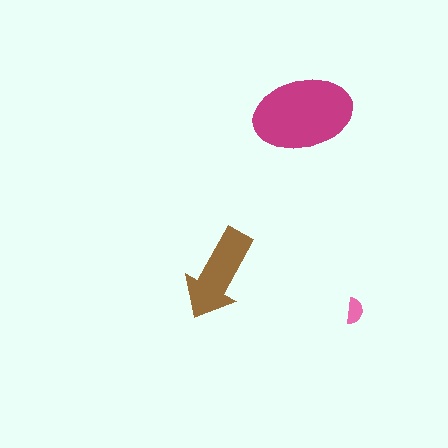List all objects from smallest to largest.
The pink semicircle, the brown arrow, the magenta ellipse.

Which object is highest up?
The magenta ellipse is topmost.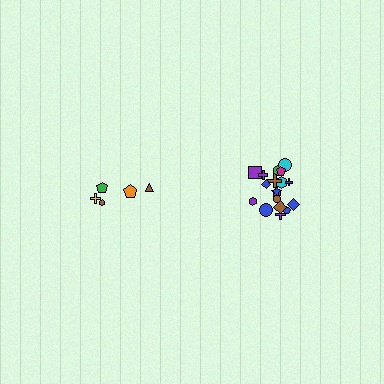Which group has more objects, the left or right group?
The right group.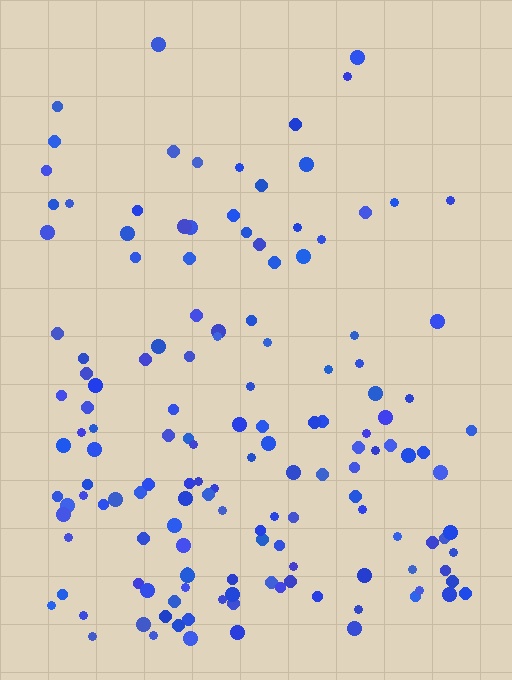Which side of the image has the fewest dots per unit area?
The top.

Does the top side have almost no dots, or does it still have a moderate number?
Still a moderate number, just noticeably fewer than the bottom.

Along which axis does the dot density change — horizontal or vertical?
Vertical.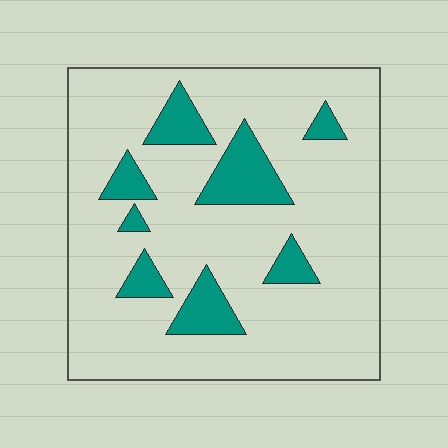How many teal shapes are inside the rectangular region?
8.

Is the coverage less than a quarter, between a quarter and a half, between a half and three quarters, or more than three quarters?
Less than a quarter.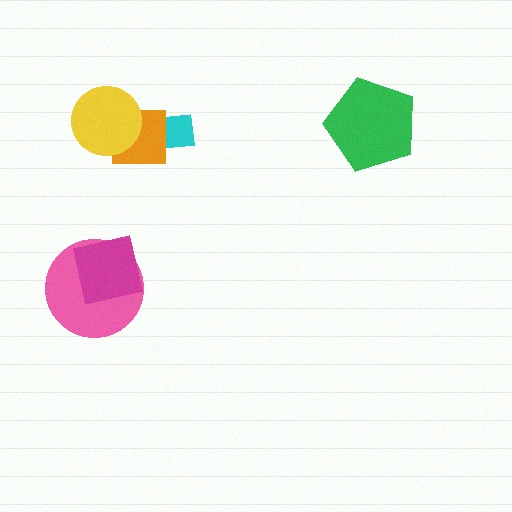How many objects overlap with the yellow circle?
1 object overlaps with the yellow circle.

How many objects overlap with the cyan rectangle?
1 object overlaps with the cyan rectangle.